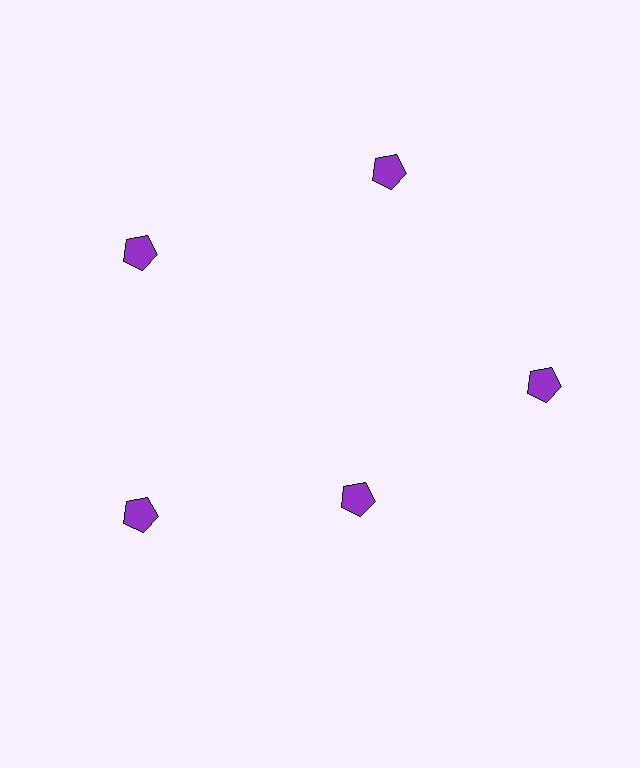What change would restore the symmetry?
The symmetry would be restored by moving it outward, back onto the ring so that all 5 pentagons sit at equal angles and equal distance from the center.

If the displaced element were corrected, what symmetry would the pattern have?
It would have 5-fold rotational symmetry — the pattern would map onto itself every 72 degrees.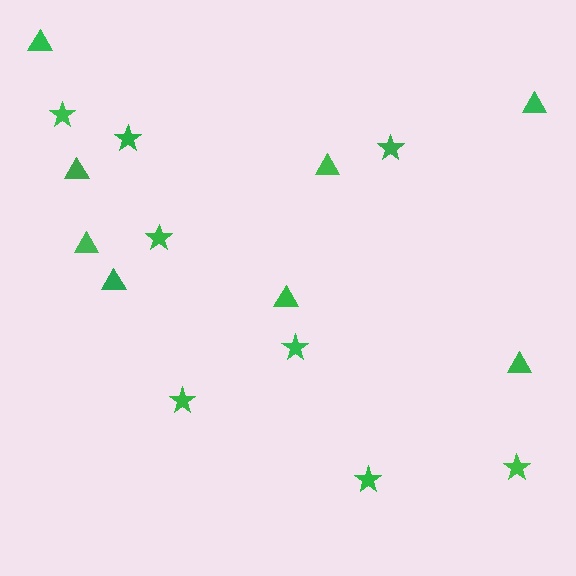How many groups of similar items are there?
There are 2 groups: one group of triangles (8) and one group of stars (8).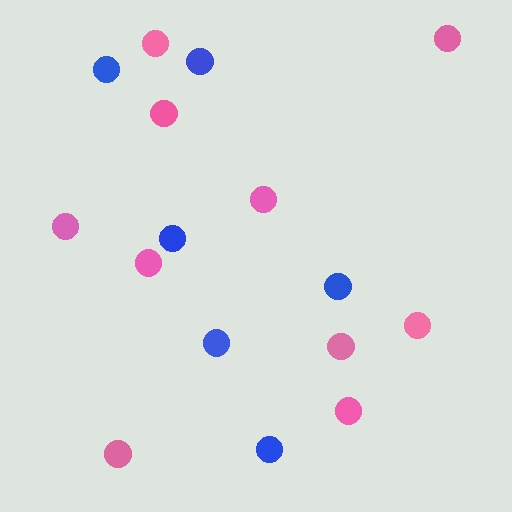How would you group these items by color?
There are 2 groups: one group of pink circles (10) and one group of blue circles (6).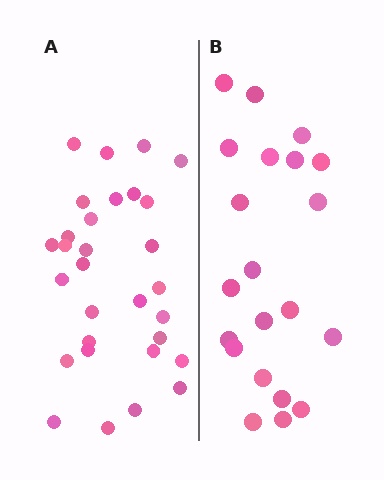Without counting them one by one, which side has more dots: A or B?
Region A (the left region) has more dots.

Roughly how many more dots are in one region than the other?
Region A has roughly 8 or so more dots than region B.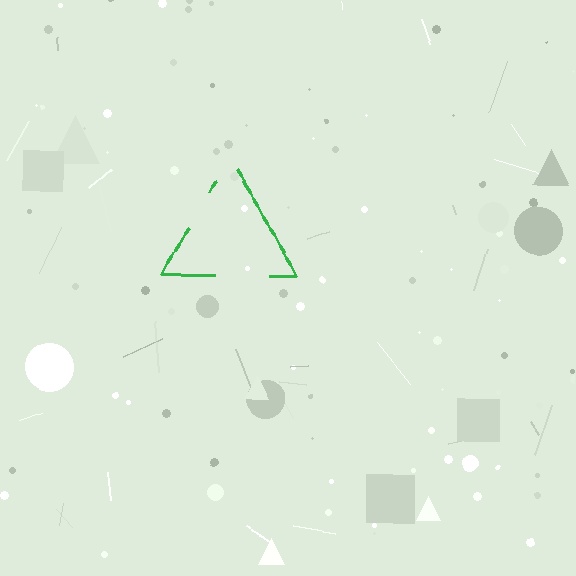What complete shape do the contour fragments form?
The contour fragments form a triangle.